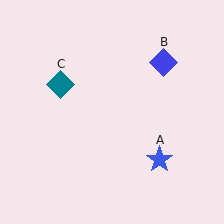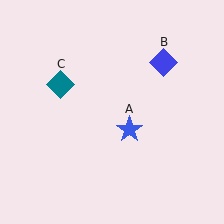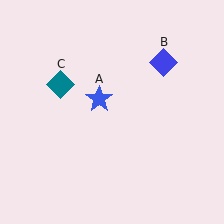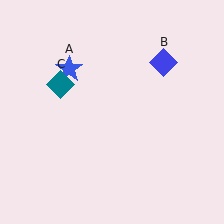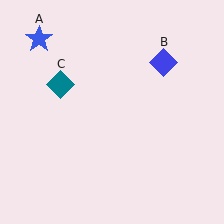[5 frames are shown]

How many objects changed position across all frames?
1 object changed position: blue star (object A).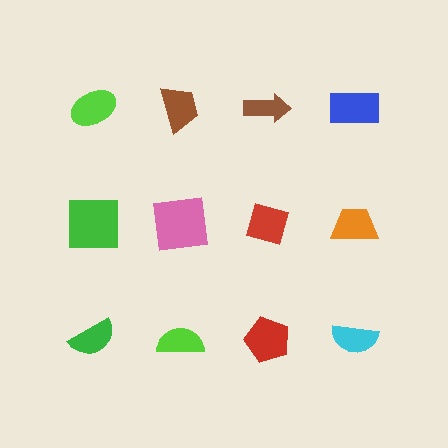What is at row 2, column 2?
A pink square.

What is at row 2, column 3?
A red diamond.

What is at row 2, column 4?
An orange trapezoid.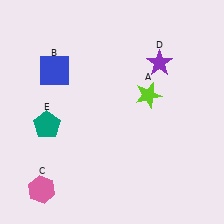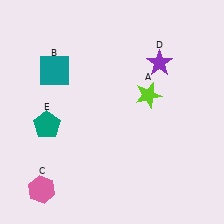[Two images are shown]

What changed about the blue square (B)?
In Image 1, B is blue. In Image 2, it changed to teal.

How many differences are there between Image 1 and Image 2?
There is 1 difference between the two images.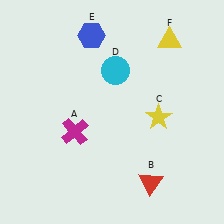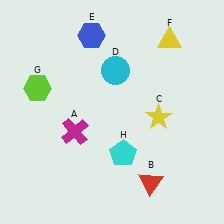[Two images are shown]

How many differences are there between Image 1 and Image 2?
There are 2 differences between the two images.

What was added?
A lime hexagon (G), a cyan pentagon (H) were added in Image 2.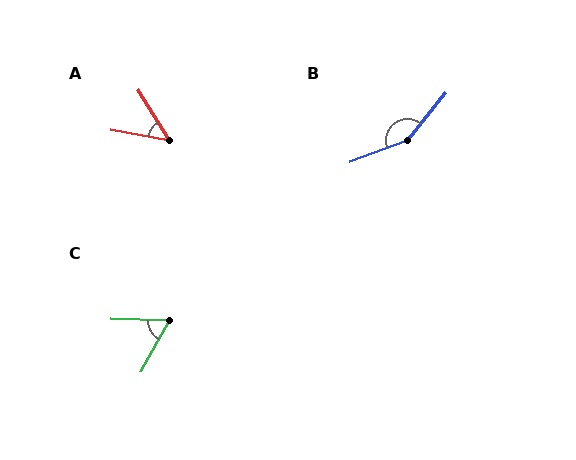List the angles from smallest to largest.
A (48°), C (63°), B (150°).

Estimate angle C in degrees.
Approximately 63 degrees.